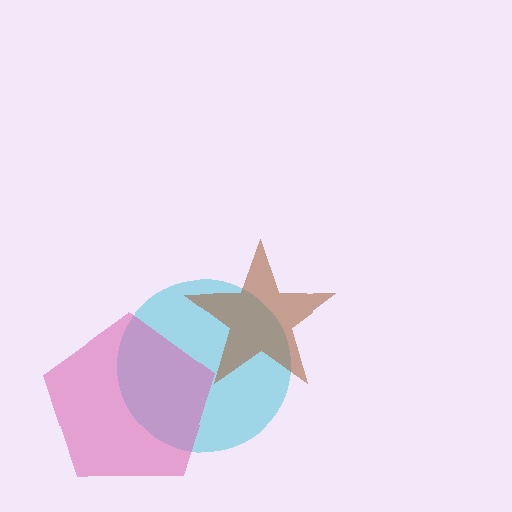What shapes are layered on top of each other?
The layered shapes are: a cyan circle, a brown star, a pink pentagon.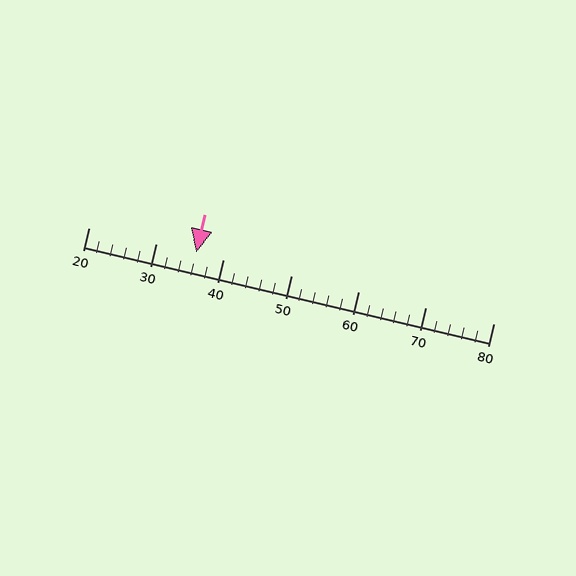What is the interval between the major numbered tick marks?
The major tick marks are spaced 10 units apart.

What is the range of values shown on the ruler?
The ruler shows values from 20 to 80.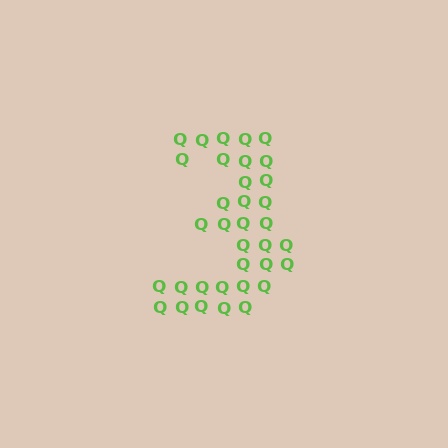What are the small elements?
The small elements are letter Q's.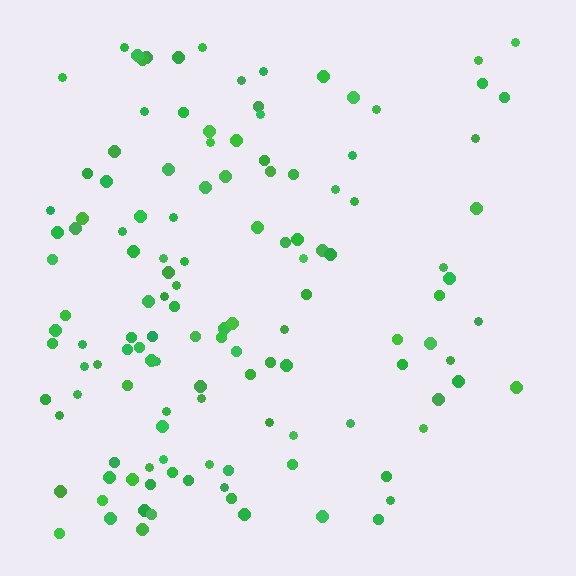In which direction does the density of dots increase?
From right to left, with the left side densest.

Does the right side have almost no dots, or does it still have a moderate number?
Still a moderate number, just noticeably fewer than the left.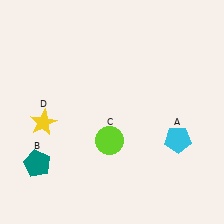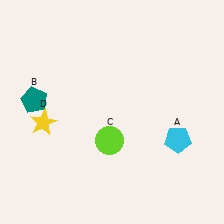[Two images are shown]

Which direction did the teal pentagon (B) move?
The teal pentagon (B) moved up.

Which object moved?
The teal pentagon (B) moved up.